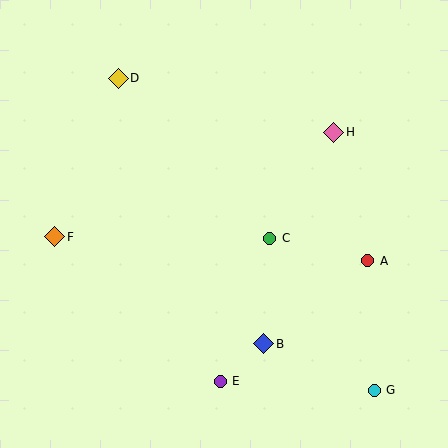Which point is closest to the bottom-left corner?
Point F is closest to the bottom-left corner.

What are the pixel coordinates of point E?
Point E is at (220, 381).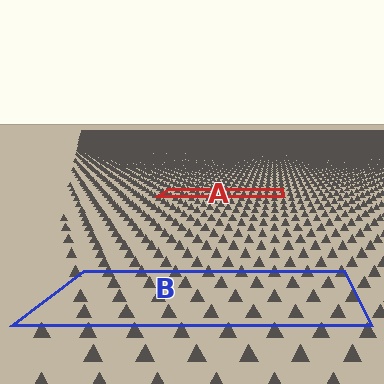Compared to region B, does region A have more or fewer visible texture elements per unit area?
Region A has more texture elements per unit area — they are packed more densely because it is farther away.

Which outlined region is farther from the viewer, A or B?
Region A is farther from the viewer — the texture elements inside it appear smaller and more densely packed.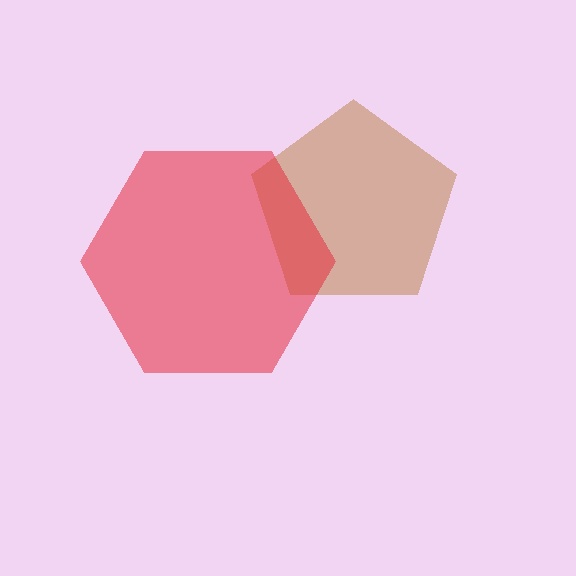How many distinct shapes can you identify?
There are 2 distinct shapes: a brown pentagon, a red hexagon.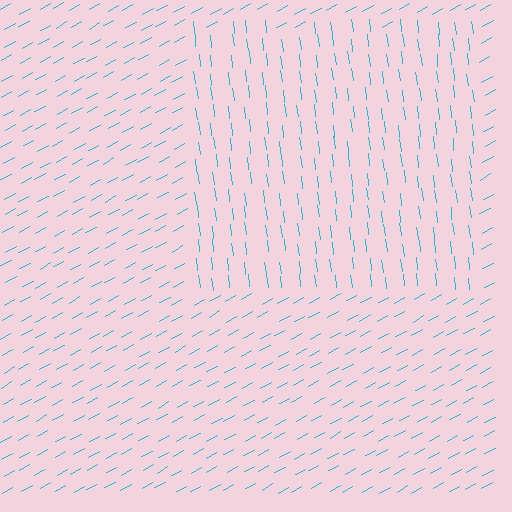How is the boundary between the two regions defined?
The boundary is defined purely by a change in line orientation (approximately 68 degrees difference). All lines are the same color and thickness.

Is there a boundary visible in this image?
Yes, there is a texture boundary formed by a change in line orientation.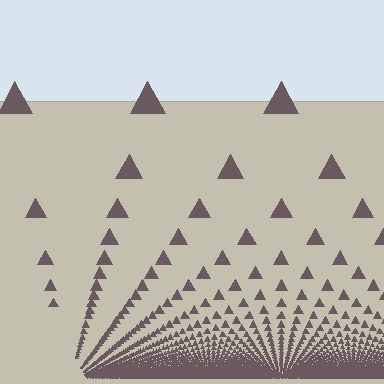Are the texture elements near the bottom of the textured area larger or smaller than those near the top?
Smaller. The gradient is inverted — elements near the bottom are smaller and denser.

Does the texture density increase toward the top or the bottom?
Density increases toward the bottom.